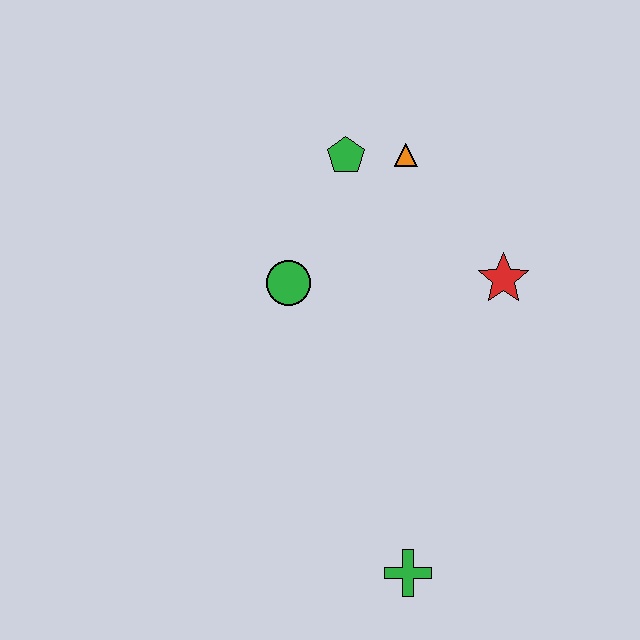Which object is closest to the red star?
The orange triangle is closest to the red star.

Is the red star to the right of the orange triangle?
Yes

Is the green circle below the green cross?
No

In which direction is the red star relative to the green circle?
The red star is to the right of the green circle.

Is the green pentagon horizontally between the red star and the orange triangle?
No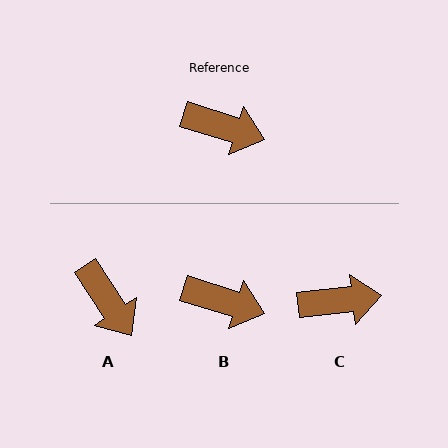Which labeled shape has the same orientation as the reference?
B.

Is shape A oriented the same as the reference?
No, it is off by about 39 degrees.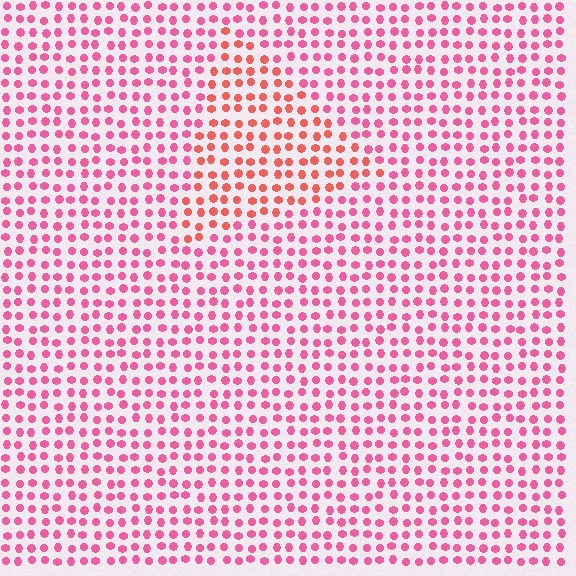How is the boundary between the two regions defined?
The boundary is defined purely by a slight shift in hue (about 29 degrees). Spacing, size, and orientation are identical on both sides.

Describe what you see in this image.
The image is filled with small pink elements in a uniform arrangement. A triangle-shaped region is visible where the elements are tinted to a slightly different hue, forming a subtle color boundary.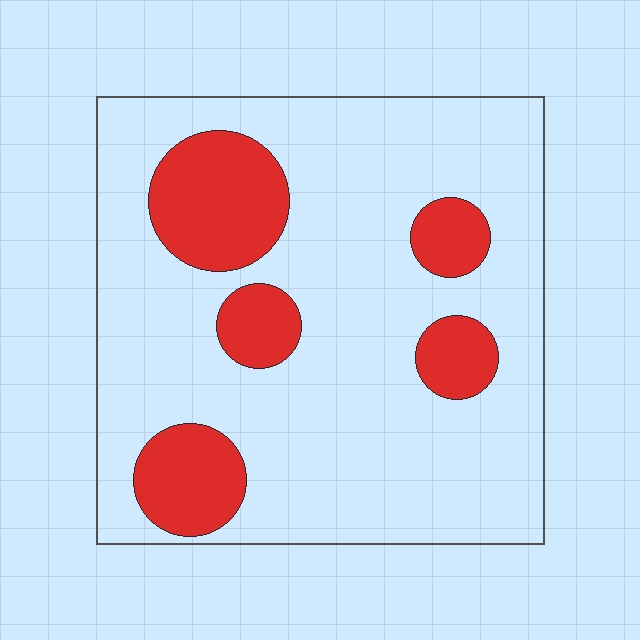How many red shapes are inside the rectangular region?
5.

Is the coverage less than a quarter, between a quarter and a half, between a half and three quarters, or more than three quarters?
Less than a quarter.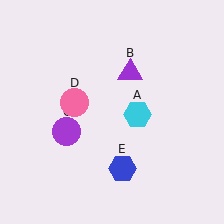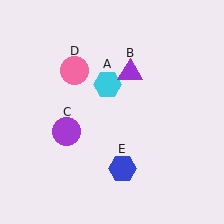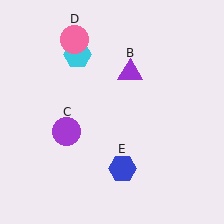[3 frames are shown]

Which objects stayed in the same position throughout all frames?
Purple triangle (object B) and purple circle (object C) and blue hexagon (object E) remained stationary.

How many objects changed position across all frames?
2 objects changed position: cyan hexagon (object A), pink circle (object D).